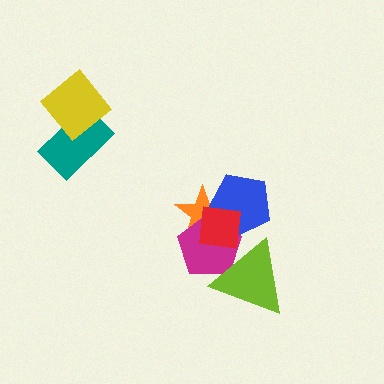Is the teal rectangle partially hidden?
Yes, it is partially covered by another shape.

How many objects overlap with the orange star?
3 objects overlap with the orange star.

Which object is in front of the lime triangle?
The red square is in front of the lime triangle.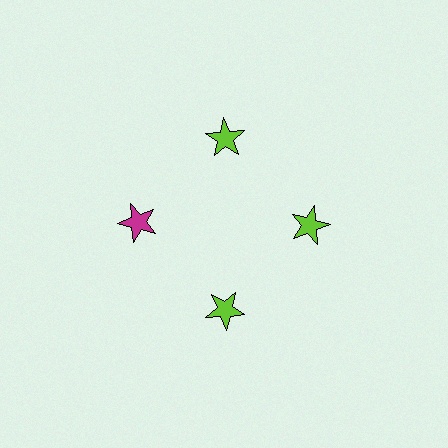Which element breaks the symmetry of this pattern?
The magenta star at roughly the 9 o'clock position breaks the symmetry. All other shapes are lime stars.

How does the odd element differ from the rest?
It has a different color: magenta instead of lime.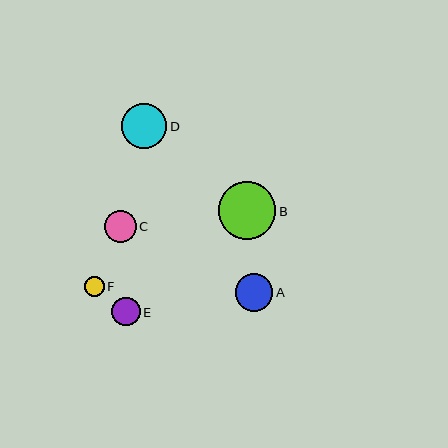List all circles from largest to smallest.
From largest to smallest: B, D, A, C, E, F.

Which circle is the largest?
Circle B is the largest with a size of approximately 58 pixels.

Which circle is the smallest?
Circle F is the smallest with a size of approximately 20 pixels.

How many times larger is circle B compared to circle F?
Circle B is approximately 2.9 times the size of circle F.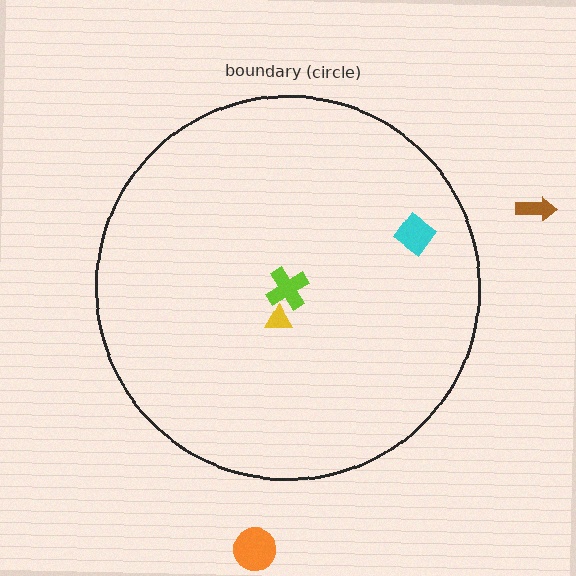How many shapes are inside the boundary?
3 inside, 2 outside.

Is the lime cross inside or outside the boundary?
Inside.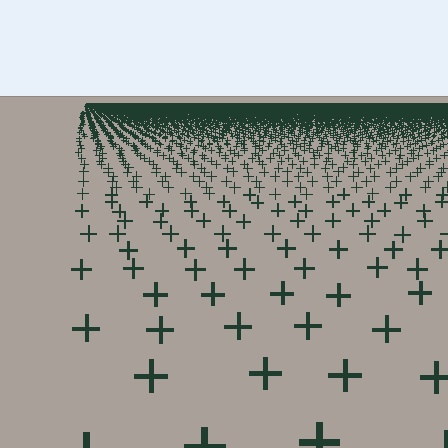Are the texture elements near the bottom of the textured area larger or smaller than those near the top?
Larger. Near the bottom, elements are closer to the viewer and appear at a bigger on-screen size.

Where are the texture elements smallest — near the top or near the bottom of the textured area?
Near the top.